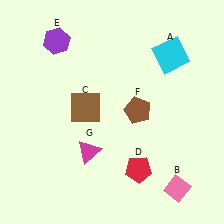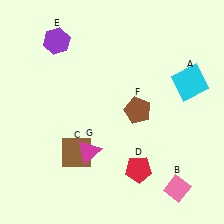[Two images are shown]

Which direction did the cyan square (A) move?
The cyan square (A) moved down.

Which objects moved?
The objects that moved are: the cyan square (A), the brown square (C).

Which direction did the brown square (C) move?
The brown square (C) moved down.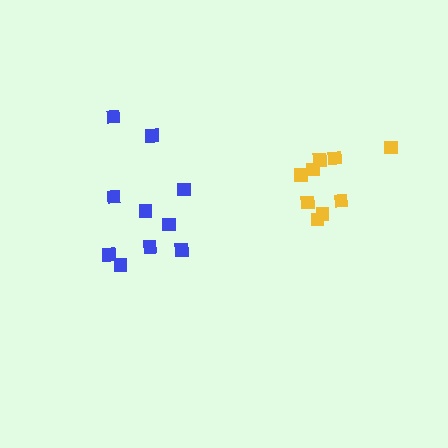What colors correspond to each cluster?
The clusters are colored: yellow, blue.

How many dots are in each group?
Group 1: 9 dots, Group 2: 10 dots (19 total).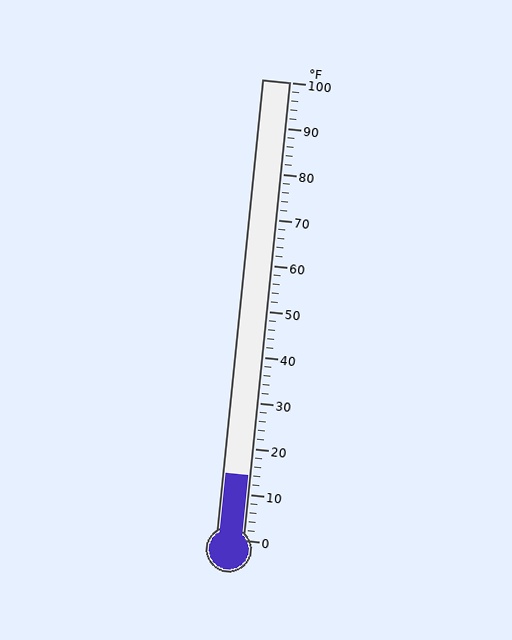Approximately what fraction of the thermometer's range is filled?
The thermometer is filled to approximately 15% of its range.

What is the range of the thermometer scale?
The thermometer scale ranges from 0°F to 100°F.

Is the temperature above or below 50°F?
The temperature is below 50°F.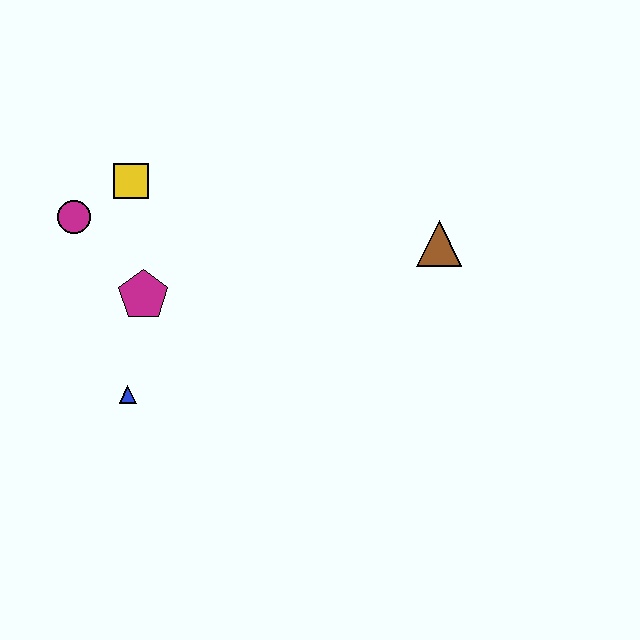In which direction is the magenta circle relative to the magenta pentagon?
The magenta circle is above the magenta pentagon.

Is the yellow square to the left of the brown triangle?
Yes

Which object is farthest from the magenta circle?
The brown triangle is farthest from the magenta circle.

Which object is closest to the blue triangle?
The magenta pentagon is closest to the blue triangle.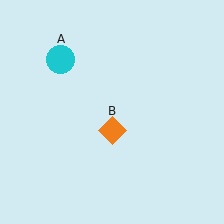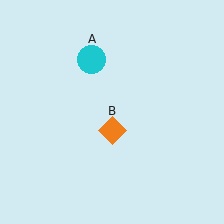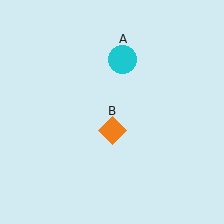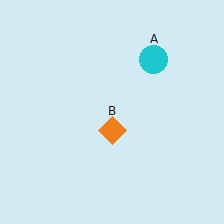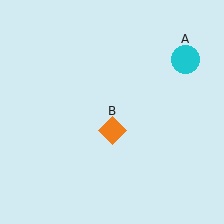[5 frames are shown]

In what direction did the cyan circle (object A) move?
The cyan circle (object A) moved right.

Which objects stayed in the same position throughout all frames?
Orange diamond (object B) remained stationary.